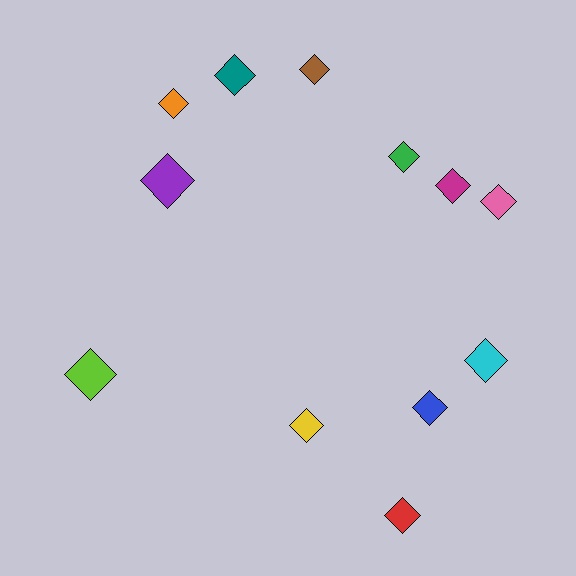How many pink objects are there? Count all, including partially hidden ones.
There is 1 pink object.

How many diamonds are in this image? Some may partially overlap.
There are 12 diamonds.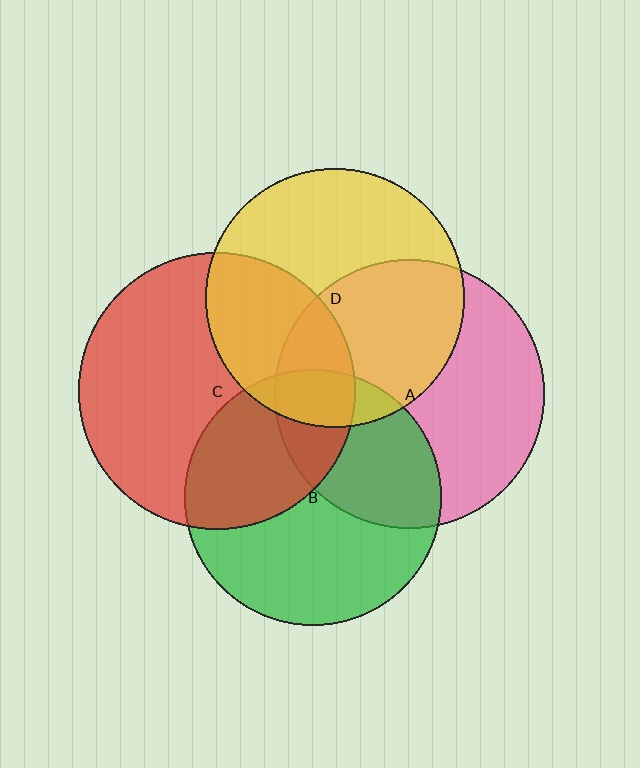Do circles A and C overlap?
Yes.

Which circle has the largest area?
Circle C (red).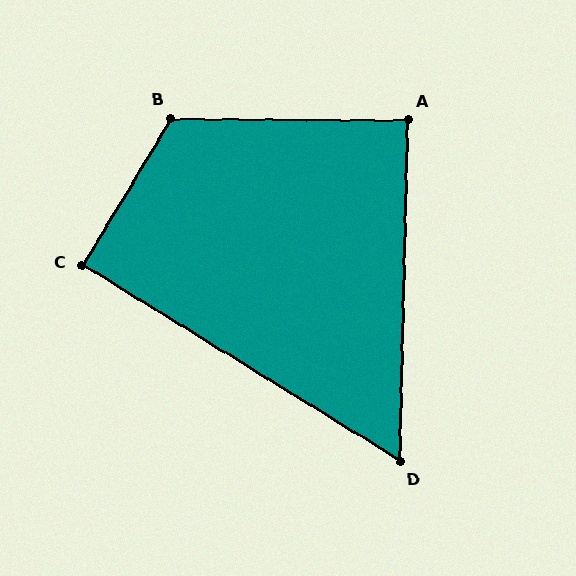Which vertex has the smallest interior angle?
D, at approximately 60 degrees.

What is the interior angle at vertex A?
Approximately 89 degrees (approximately right).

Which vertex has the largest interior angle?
B, at approximately 120 degrees.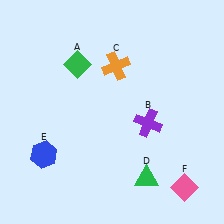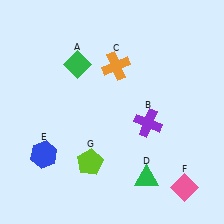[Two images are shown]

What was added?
A lime pentagon (G) was added in Image 2.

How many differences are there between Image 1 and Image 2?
There is 1 difference between the two images.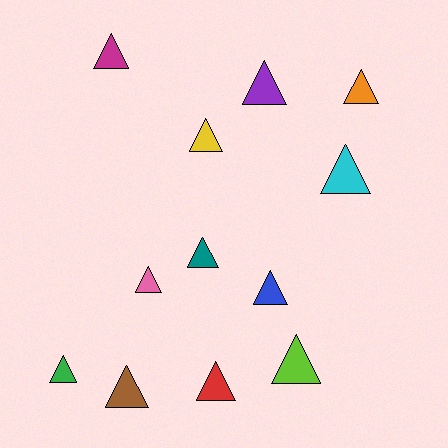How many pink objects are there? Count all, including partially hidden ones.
There is 1 pink object.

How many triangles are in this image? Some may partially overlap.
There are 12 triangles.